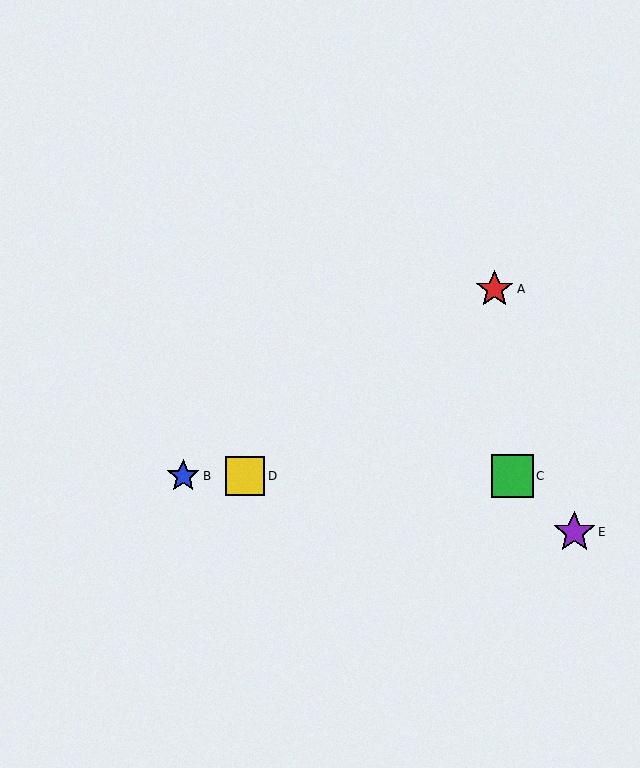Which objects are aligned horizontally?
Objects B, C, D are aligned horizontally.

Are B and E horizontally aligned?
No, B is at y≈476 and E is at y≈532.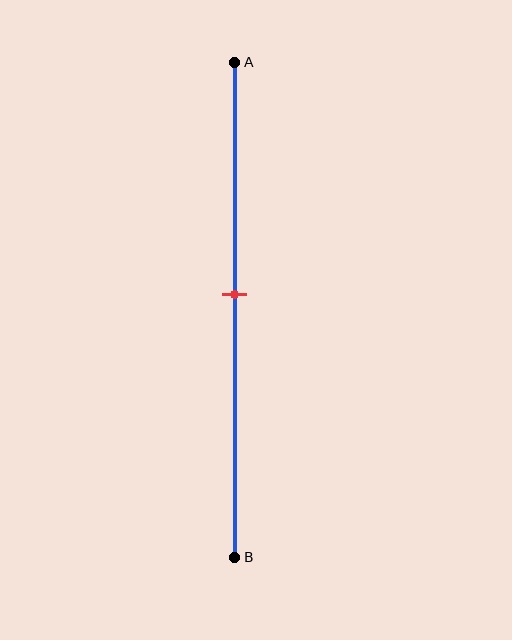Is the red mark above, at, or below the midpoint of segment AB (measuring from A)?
The red mark is above the midpoint of segment AB.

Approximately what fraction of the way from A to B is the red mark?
The red mark is approximately 45% of the way from A to B.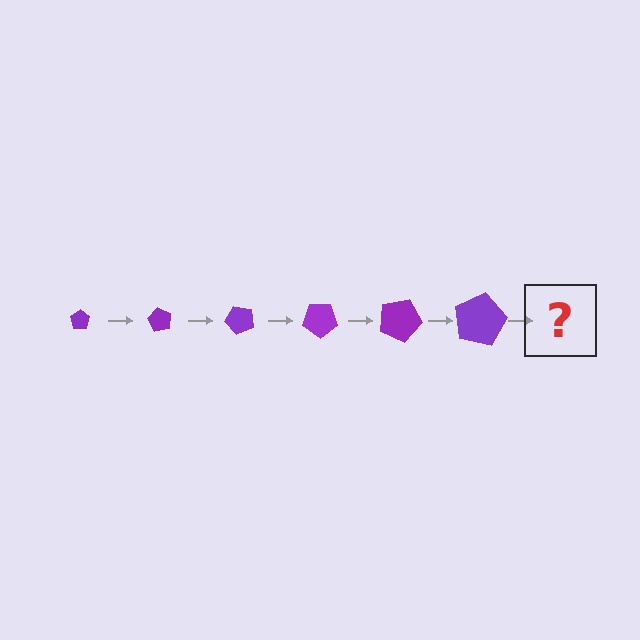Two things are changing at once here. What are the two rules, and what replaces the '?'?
The two rules are that the pentagon grows larger each step and it rotates 60 degrees each step. The '?' should be a pentagon, larger than the previous one and rotated 360 degrees from the start.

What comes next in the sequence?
The next element should be a pentagon, larger than the previous one and rotated 360 degrees from the start.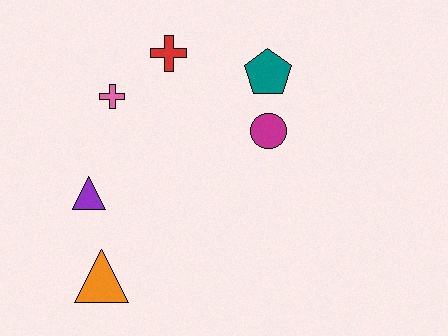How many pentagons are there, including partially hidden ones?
There is 1 pentagon.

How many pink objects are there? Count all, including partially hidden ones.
There is 1 pink object.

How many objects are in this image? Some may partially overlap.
There are 6 objects.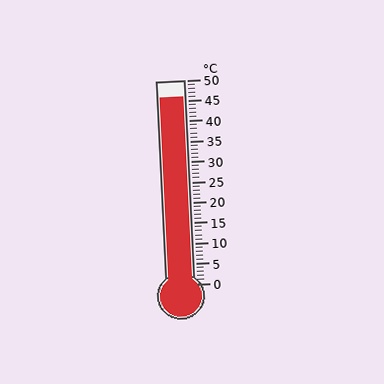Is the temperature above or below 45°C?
The temperature is above 45°C.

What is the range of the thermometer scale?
The thermometer scale ranges from 0°C to 50°C.